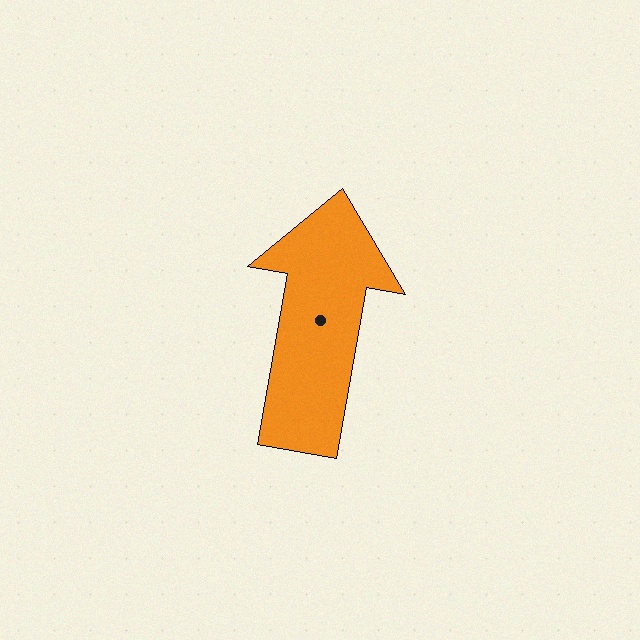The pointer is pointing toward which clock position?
Roughly 12 o'clock.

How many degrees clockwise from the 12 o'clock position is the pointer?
Approximately 10 degrees.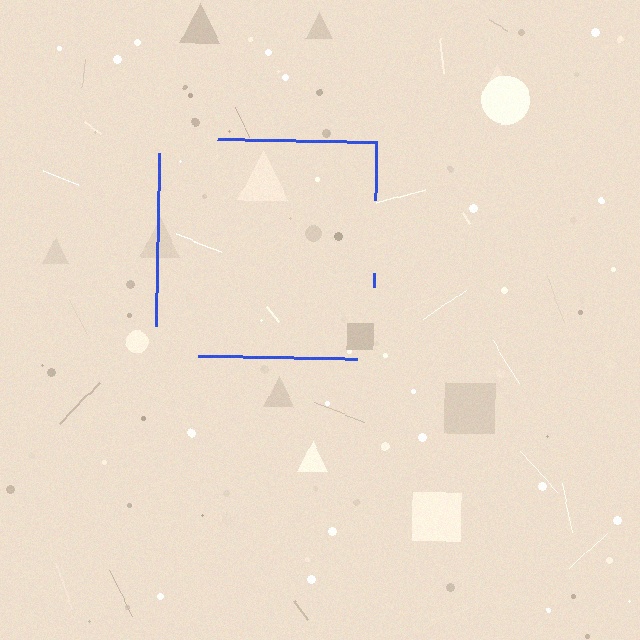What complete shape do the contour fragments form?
The contour fragments form a square.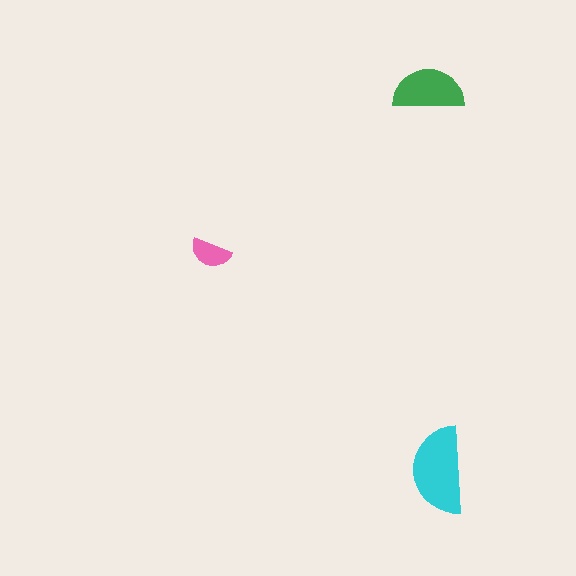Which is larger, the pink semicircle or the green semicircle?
The green one.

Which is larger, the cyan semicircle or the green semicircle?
The cyan one.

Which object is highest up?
The green semicircle is topmost.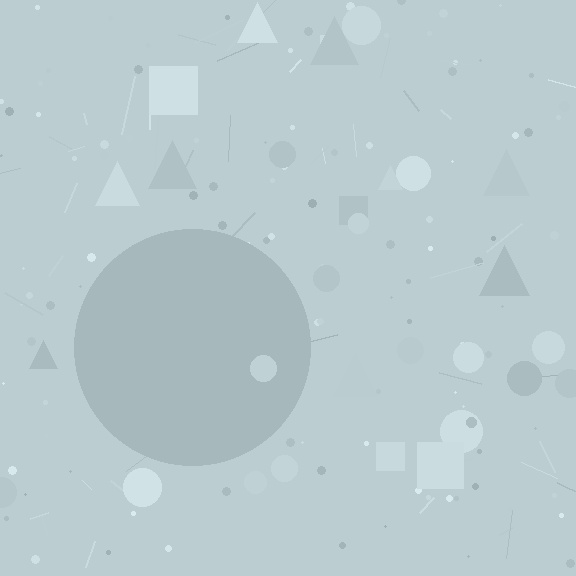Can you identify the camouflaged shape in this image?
The camouflaged shape is a circle.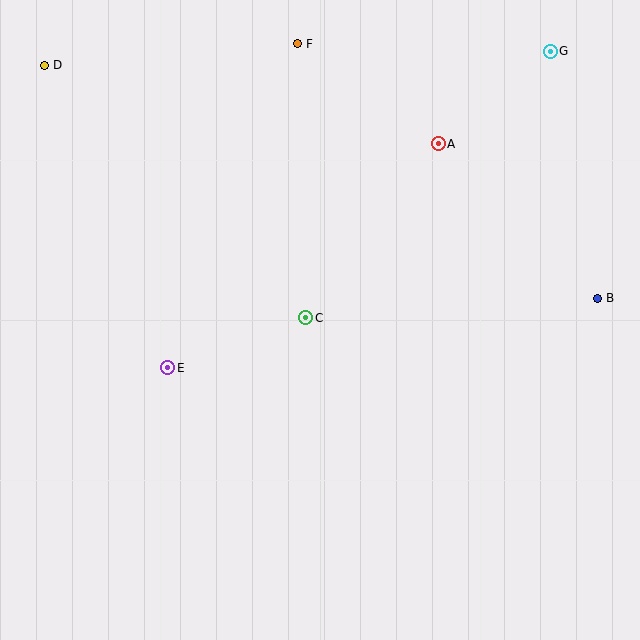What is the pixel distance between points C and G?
The distance between C and G is 361 pixels.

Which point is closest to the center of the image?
Point C at (306, 318) is closest to the center.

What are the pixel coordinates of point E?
Point E is at (168, 368).